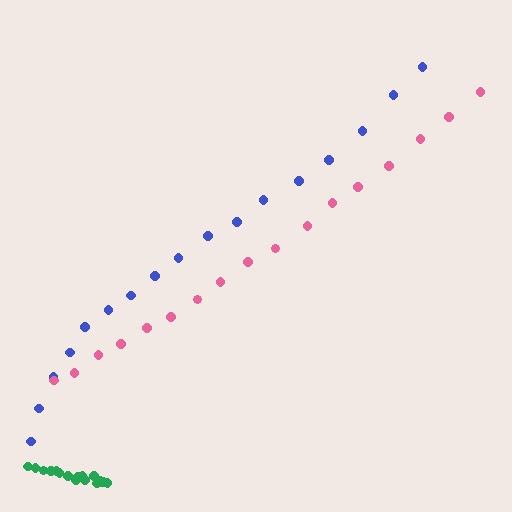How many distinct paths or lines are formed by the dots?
There are 3 distinct paths.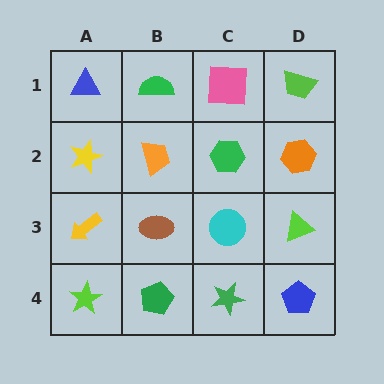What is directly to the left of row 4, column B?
A lime star.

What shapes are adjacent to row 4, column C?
A cyan circle (row 3, column C), a green pentagon (row 4, column B), a blue pentagon (row 4, column D).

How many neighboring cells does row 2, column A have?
3.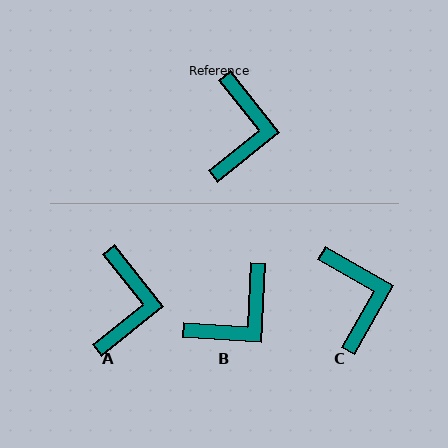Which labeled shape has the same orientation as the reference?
A.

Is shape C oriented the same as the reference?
No, it is off by about 21 degrees.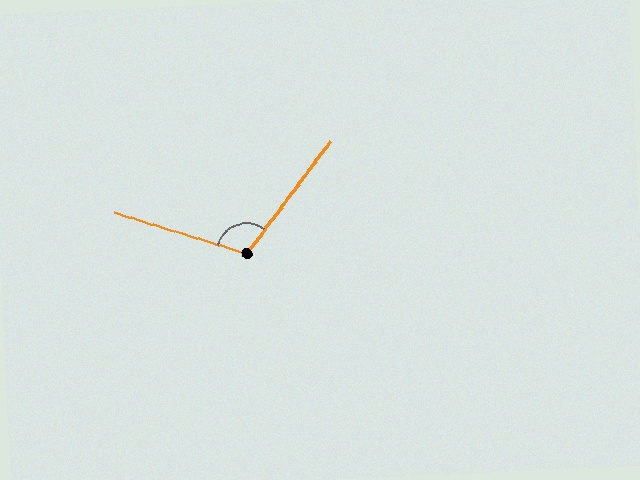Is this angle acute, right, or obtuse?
It is obtuse.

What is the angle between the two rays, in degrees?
Approximately 110 degrees.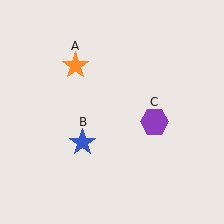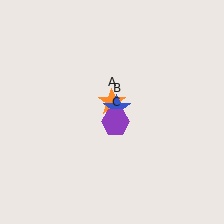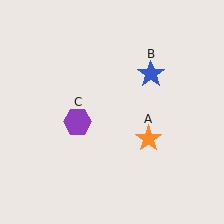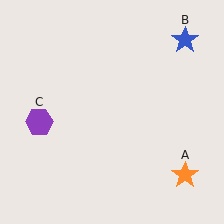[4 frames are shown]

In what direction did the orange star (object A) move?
The orange star (object A) moved down and to the right.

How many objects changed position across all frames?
3 objects changed position: orange star (object A), blue star (object B), purple hexagon (object C).